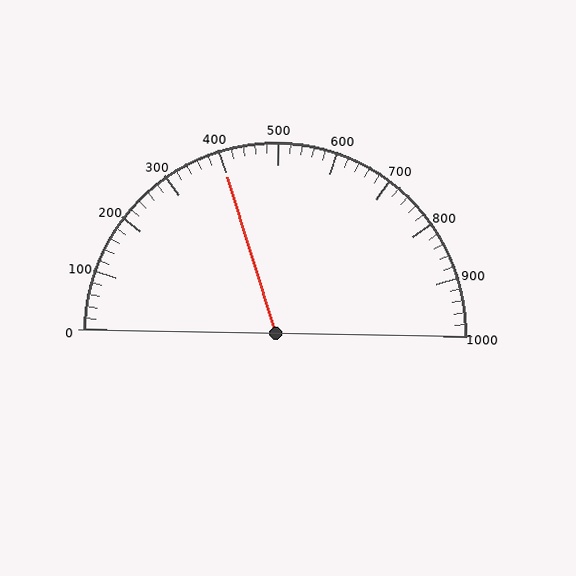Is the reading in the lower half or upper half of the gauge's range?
The reading is in the lower half of the range (0 to 1000).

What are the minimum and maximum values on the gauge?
The gauge ranges from 0 to 1000.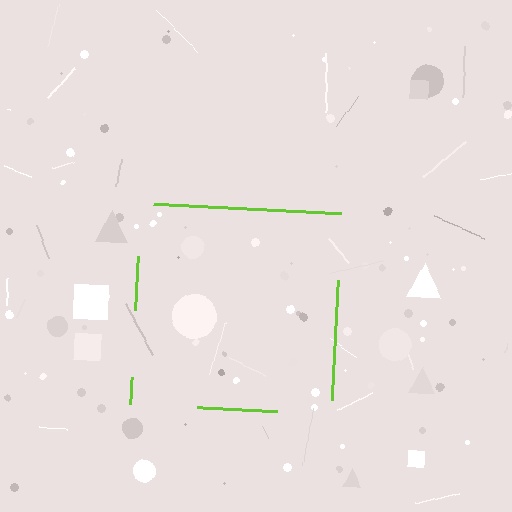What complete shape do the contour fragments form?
The contour fragments form a square.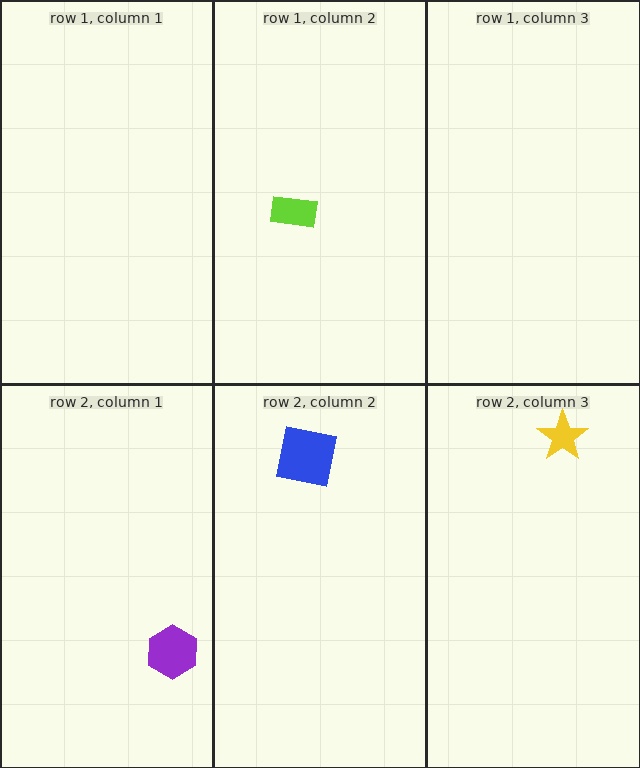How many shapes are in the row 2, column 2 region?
1.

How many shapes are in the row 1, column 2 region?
1.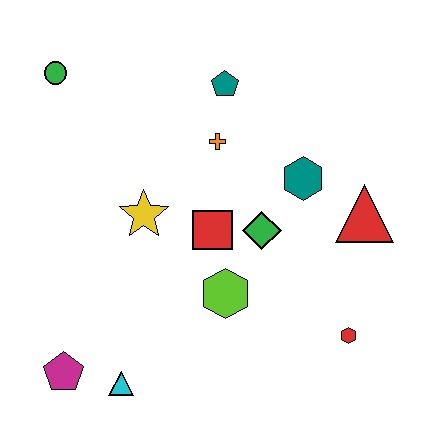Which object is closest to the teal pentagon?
The orange cross is closest to the teal pentagon.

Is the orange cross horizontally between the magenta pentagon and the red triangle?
Yes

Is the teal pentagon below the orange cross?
No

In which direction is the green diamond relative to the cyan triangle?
The green diamond is above the cyan triangle.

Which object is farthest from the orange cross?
The magenta pentagon is farthest from the orange cross.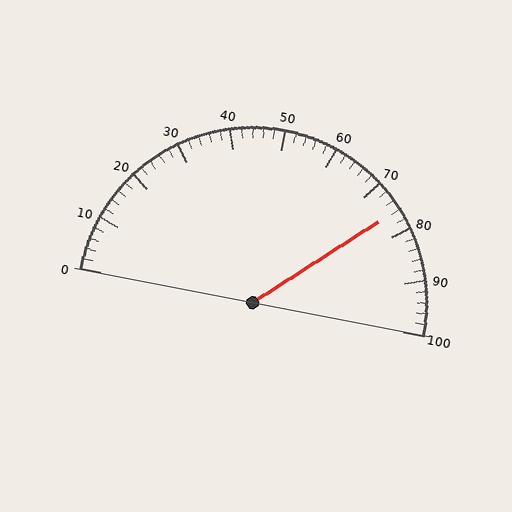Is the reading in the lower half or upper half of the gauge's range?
The reading is in the upper half of the range (0 to 100).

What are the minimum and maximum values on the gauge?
The gauge ranges from 0 to 100.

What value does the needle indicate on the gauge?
The needle indicates approximately 76.